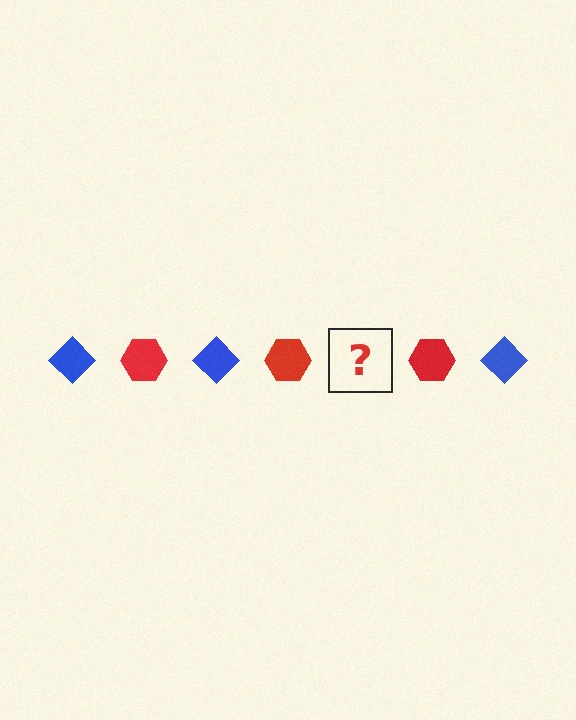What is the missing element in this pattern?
The missing element is a blue diamond.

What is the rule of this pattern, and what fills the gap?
The rule is that the pattern alternates between blue diamond and red hexagon. The gap should be filled with a blue diamond.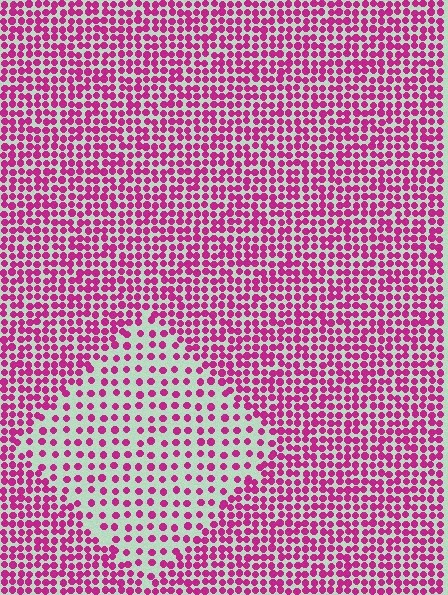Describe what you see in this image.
The image contains small magenta elements arranged at two different densities. A diamond-shaped region is visible where the elements are less densely packed than the surrounding area.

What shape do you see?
I see a diamond.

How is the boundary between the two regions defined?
The boundary is defined by a change in element density (approximately 2.1x ratio). All elements are the same color, size, and shape.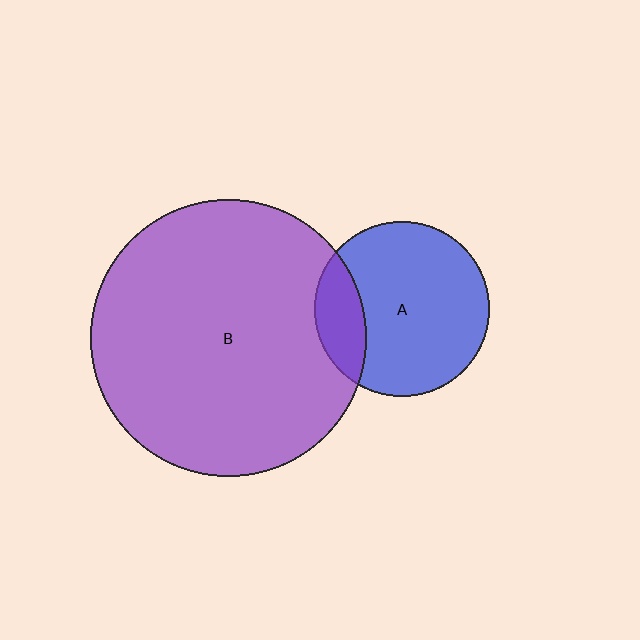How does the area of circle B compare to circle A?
Approximately 2.5 times.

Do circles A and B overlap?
Yes.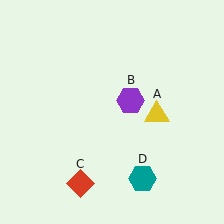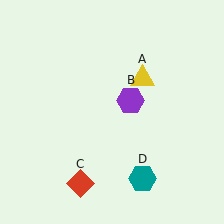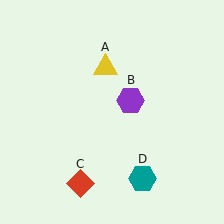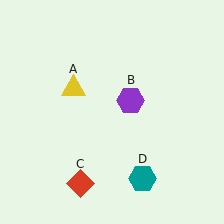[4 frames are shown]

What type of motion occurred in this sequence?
The yellow triangle (object A) rotated counterclockwise around the center of the scene.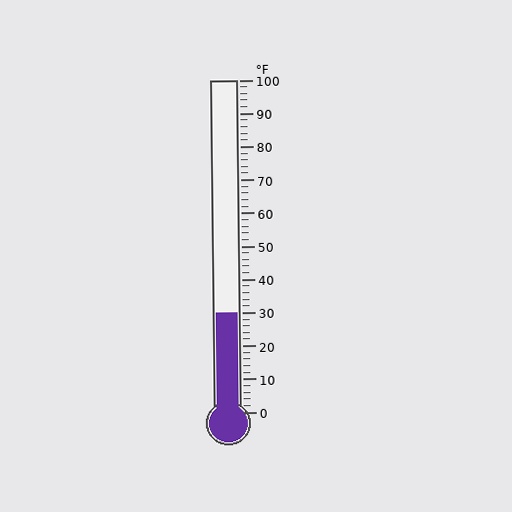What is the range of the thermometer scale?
The thermometer scale ranges from 0°F to 100°F.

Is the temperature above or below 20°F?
The temperature is above 20°F.